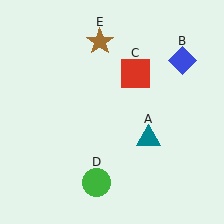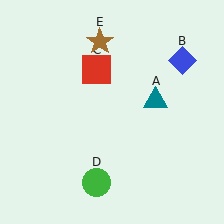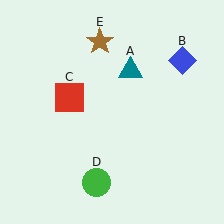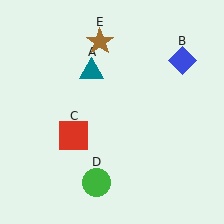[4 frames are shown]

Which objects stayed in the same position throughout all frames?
Blue diamond (object B) and green circle (object D) and brown star (object E) remained stationary.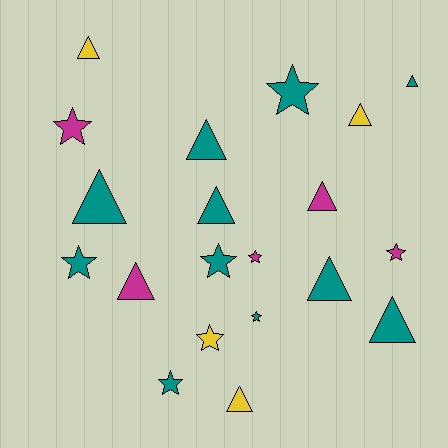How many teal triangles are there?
There are 6 teal triangles.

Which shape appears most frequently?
Triangle, with 11 objects.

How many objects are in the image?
There are 20 objects.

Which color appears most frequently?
Teal, with 11 objects.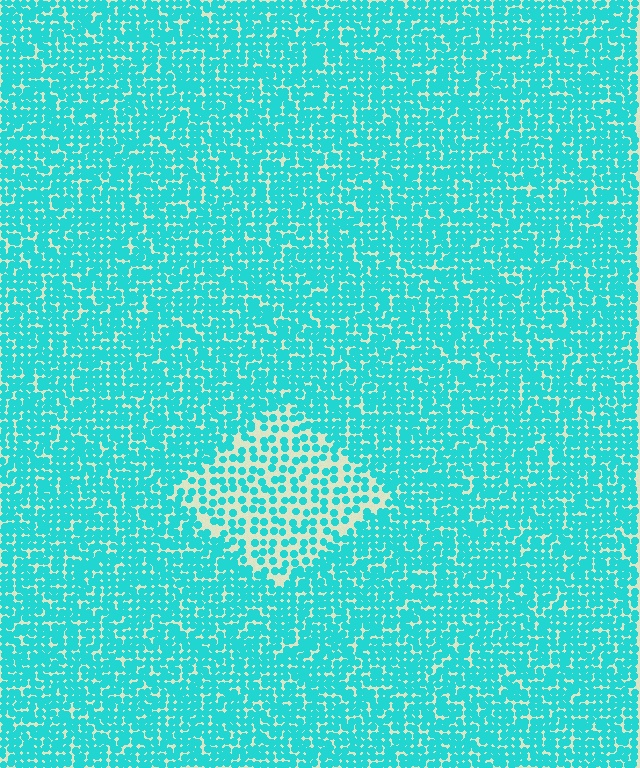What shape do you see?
I see a diamond.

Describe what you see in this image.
The image contains small cyan elements arranged at two different densities. A diamond-shaped region is visible where the elements are less densely packed than the surrounding area.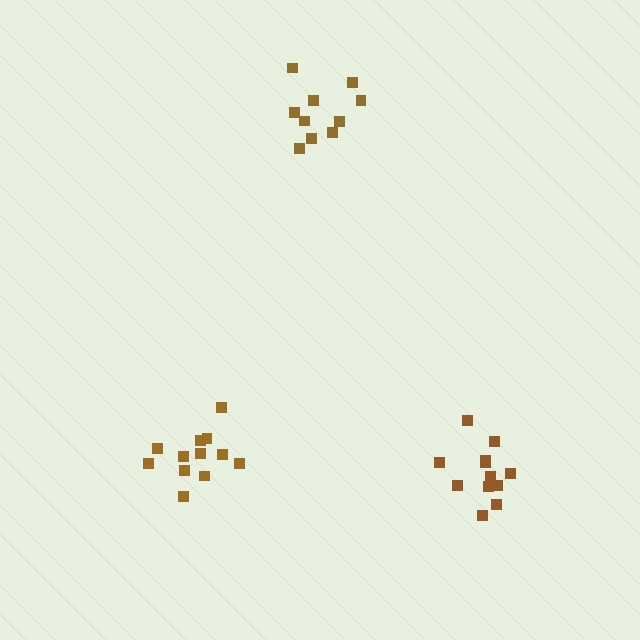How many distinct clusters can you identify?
There are 3 distinct clusters.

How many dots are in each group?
Group 1: 12 dots, Group 2: 12 dots, Group 3: 10 dots (34 total).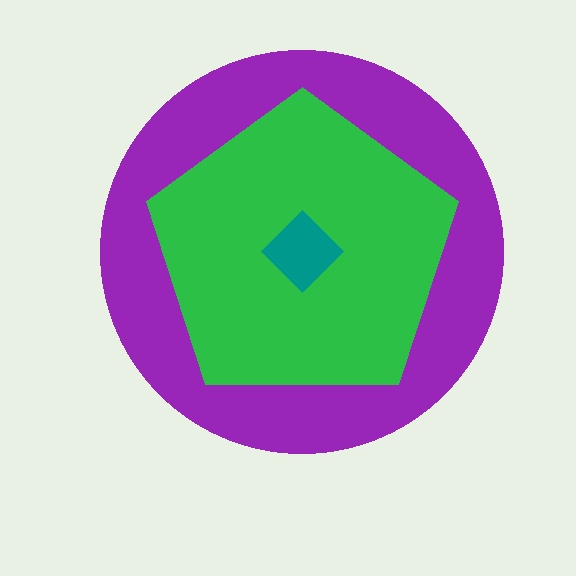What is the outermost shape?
The purple circle.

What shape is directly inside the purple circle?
The green pentagon.